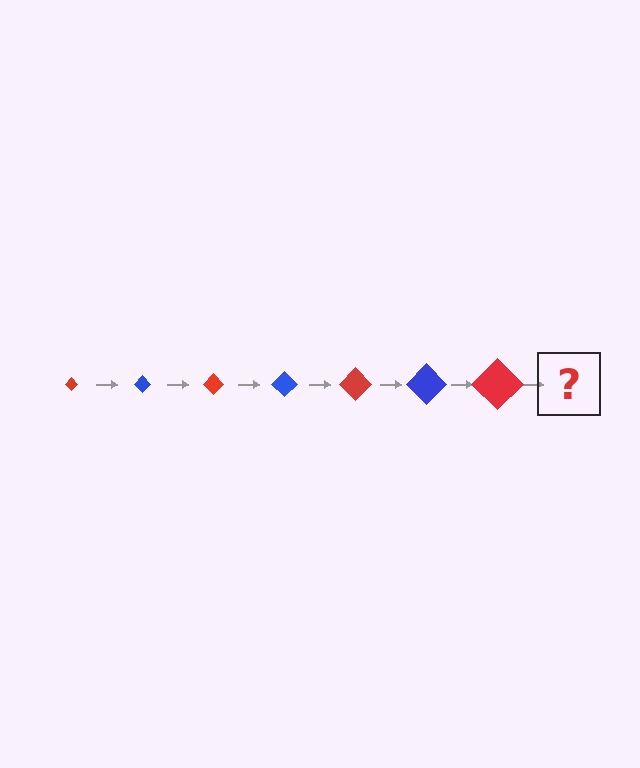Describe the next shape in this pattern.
It should be a blue diamond, larger than the previous one.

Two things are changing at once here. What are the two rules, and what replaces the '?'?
The two rules are that the diamond grows larger each step and the color cycles through red and blue. The '?' should be a blue diamond, larger than the previous one.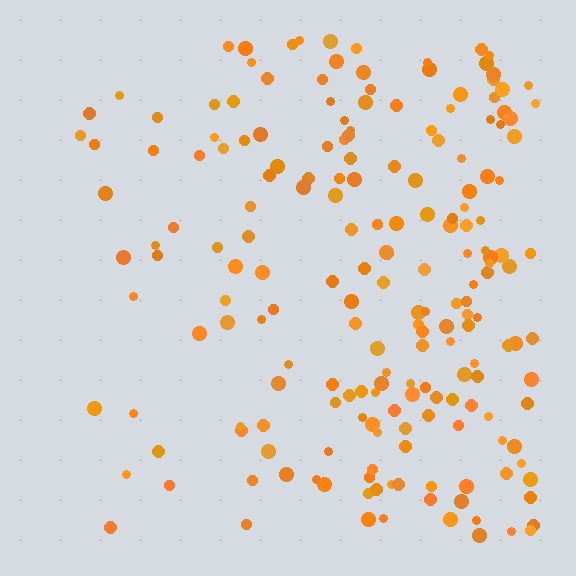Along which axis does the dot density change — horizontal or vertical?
Horizontal.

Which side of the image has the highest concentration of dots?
The right.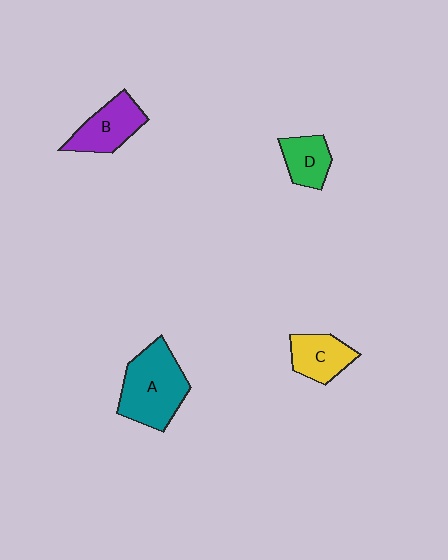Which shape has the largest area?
Shape A (teal).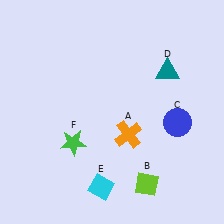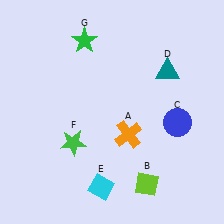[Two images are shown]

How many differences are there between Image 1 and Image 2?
There is 1 difference between the two images.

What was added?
A green star (G) was added in Image 2.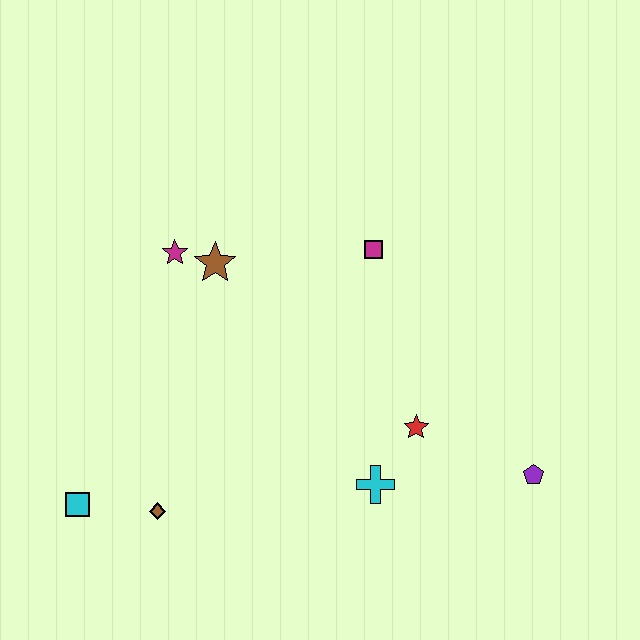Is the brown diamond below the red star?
Yes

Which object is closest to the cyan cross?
The red star is closest to the cyan cross.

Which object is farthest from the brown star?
The purple pentagon is farthest from the brown star.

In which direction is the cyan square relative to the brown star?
The cyan square is below the brown star.